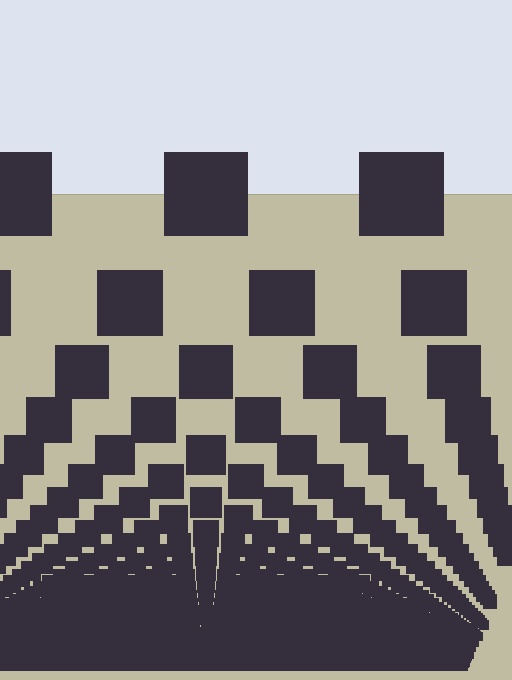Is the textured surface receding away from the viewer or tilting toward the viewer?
The surface appears to tilt toward the viewer. Texture elements get larger and sparser toward the top.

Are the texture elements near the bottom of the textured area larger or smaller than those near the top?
Smaller. The gradient is inverted — elements near the bottom are smaller and denser.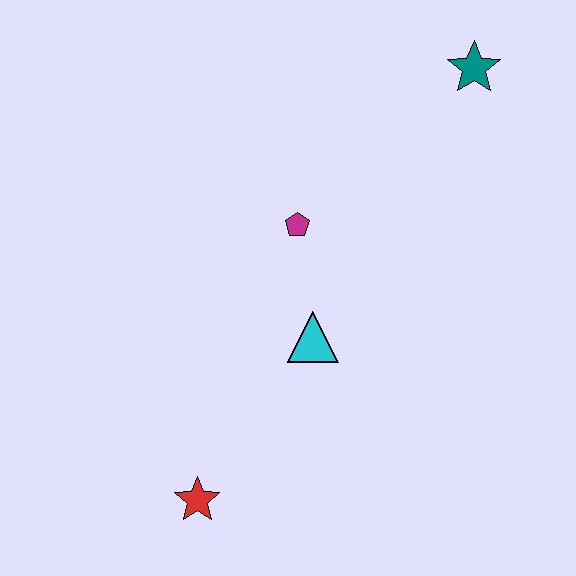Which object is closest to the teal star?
The magenta pentagon is closest to the teal star.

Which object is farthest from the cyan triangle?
The teal star is farthest from the cyan triangle.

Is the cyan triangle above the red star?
Yes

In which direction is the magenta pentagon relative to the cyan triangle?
The magenta pentagon is above the cyan triangle.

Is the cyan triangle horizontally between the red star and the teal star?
Yes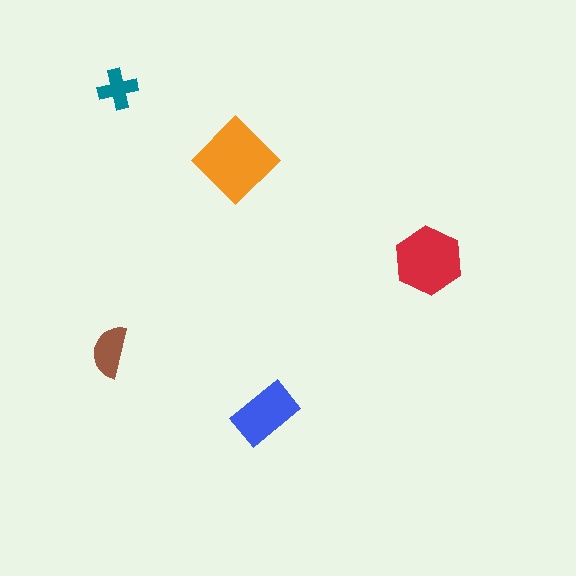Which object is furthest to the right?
The red hexagon is rightmost.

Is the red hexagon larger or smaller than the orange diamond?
Smaller.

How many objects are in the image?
There are 5 objects in the image.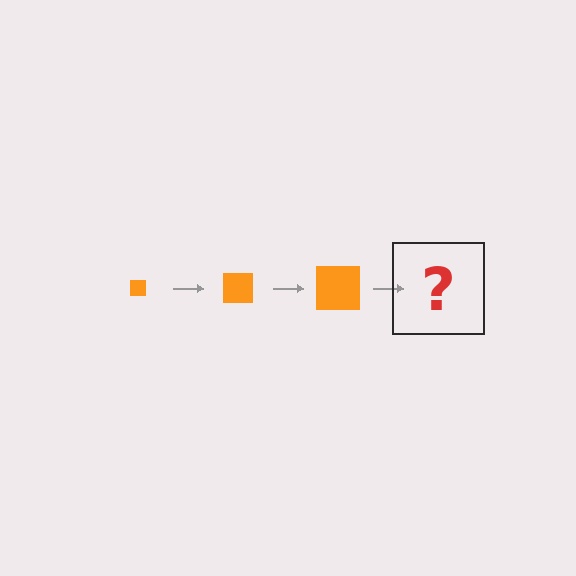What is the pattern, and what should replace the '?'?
The pattern is that the square gets progressively larger each step. The '?' should be an orange square, larger than the previous one.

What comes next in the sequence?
The next element should be an orange square, larger than the previous one.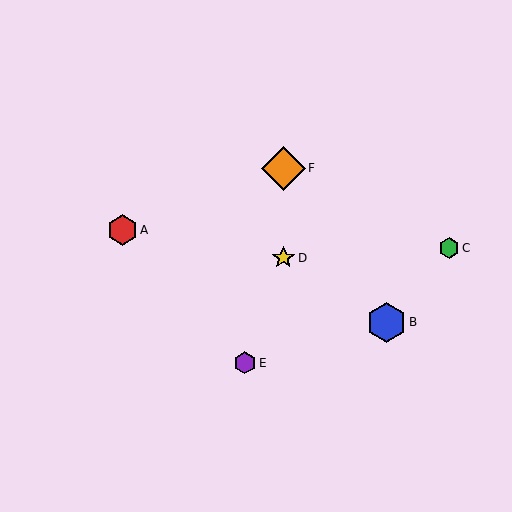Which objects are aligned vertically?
Objects D, F are aligned vertically.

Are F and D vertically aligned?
Yes, both are at x≈283.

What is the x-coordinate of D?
Object D is at x≈283.